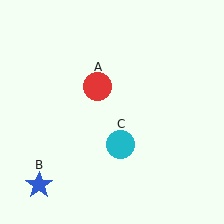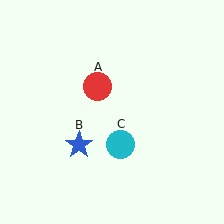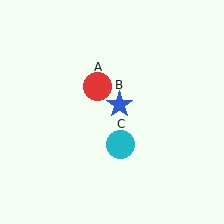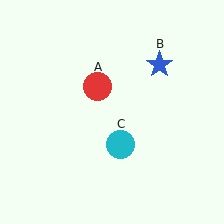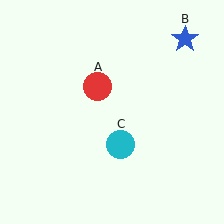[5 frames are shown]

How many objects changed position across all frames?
1 object changed position: blue star (object B).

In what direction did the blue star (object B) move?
The blue star (object B) moved up and to the right.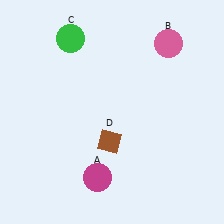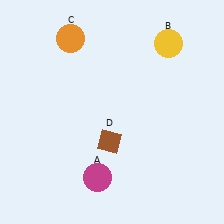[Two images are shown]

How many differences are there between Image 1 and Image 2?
There are 2 differences between the two images.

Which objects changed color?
B changed from pink to yellow. C changed from green to orange.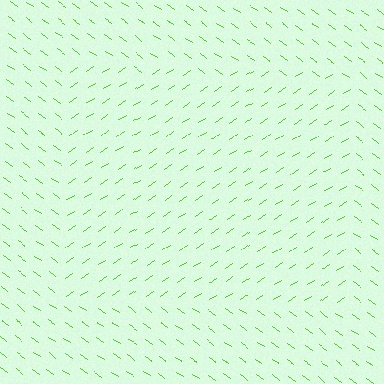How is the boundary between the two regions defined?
The boundary is defined purely by a change in line orientation (approximately 69 degrees difference). All lines are the same color and thickness.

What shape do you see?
I see a rectangle.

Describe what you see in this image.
The image is filled with small lime line segments. A rectangle region in the image has lines oriented differently from the surrounding lines, creating a visible texture boundary.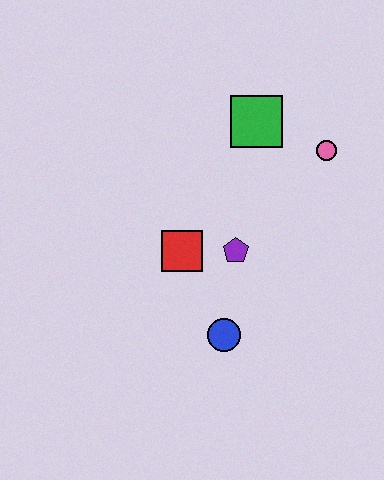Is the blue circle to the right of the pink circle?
No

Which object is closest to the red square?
The purple pentagon is closest to the red square.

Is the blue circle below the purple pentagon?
Yes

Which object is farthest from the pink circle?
The blue circle is farthest from the pink circle.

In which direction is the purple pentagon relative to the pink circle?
The purple pentagon is below the pink circle.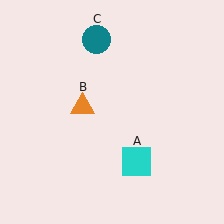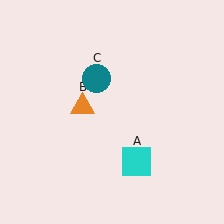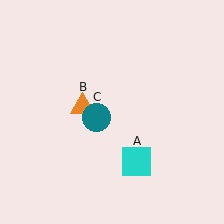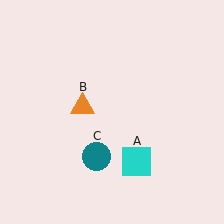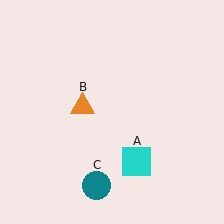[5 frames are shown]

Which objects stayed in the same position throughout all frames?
Cyan square (object A) and orange triangle (object B) remained stationary.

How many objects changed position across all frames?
1 object changed position: teal circle (object C).